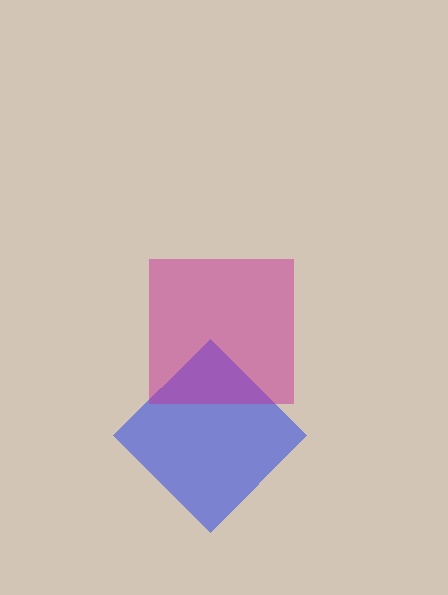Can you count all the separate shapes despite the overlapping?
Yes, there are 2 separate shapes.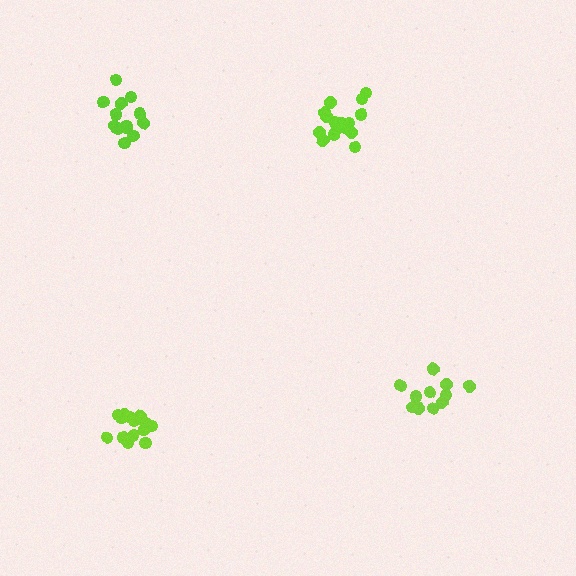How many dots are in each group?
Group 1: 16 dots, Group 2: 16 dots, Group 3: 11 dots, Group 4: 13 dots (56 total).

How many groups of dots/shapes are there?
There are 4 groups.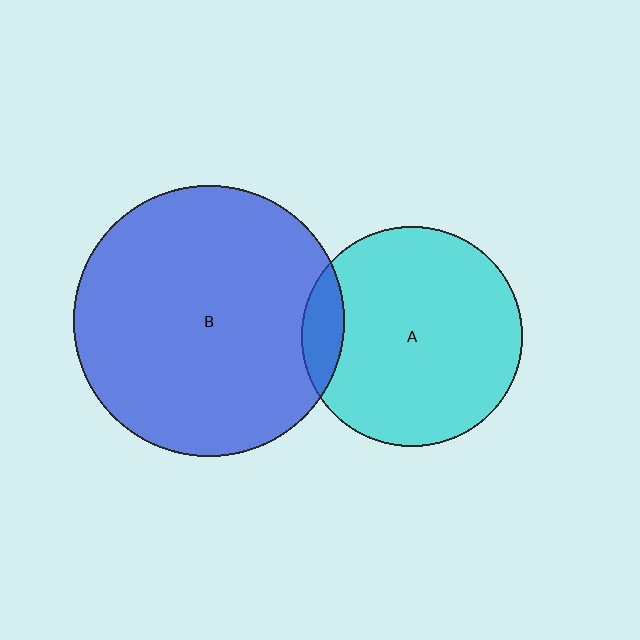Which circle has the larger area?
Circle B (blue).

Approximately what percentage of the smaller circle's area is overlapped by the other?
Approximately 10%.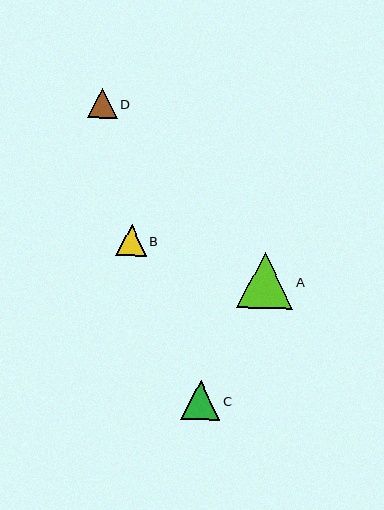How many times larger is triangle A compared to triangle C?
Triangle A is approximately 1.4 times the size of triangle C.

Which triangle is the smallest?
Triangle D is the smallest with a size of approximately 30 pixels.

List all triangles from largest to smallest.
From largest to smallest: A, C, B, D.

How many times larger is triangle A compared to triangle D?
Triangle A is approximately 1.9 times the size of triangle D.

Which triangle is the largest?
Triangle A is the largest with a size of approximately 56 pixels.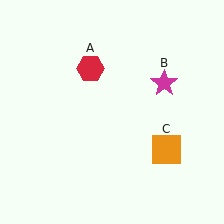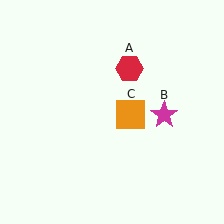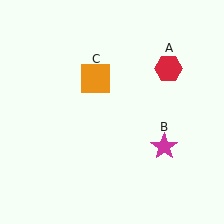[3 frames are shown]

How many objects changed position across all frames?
3 objects changed position: red hexagon (object A), magenta star (object B), orange square (object C).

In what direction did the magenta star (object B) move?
The magenta star (object B) moved down.